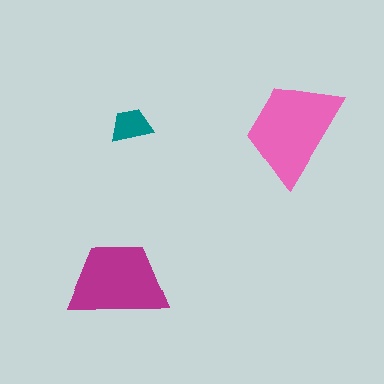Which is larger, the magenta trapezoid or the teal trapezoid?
The magenta one.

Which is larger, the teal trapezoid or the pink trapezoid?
The pink one.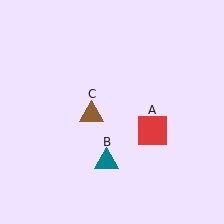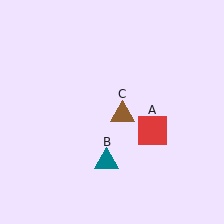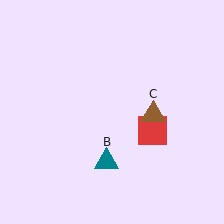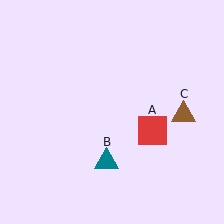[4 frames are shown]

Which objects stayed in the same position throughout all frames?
Red square (object A) and teal triangle (object B) remained stationary.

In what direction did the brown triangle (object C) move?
The brown triangle (object C) moved right.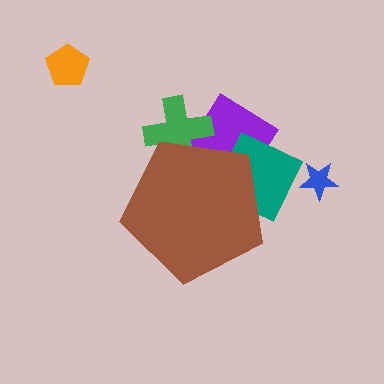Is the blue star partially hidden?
No, the blue star is fully visible.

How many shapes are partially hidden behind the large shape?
3 shapes are partially hidden.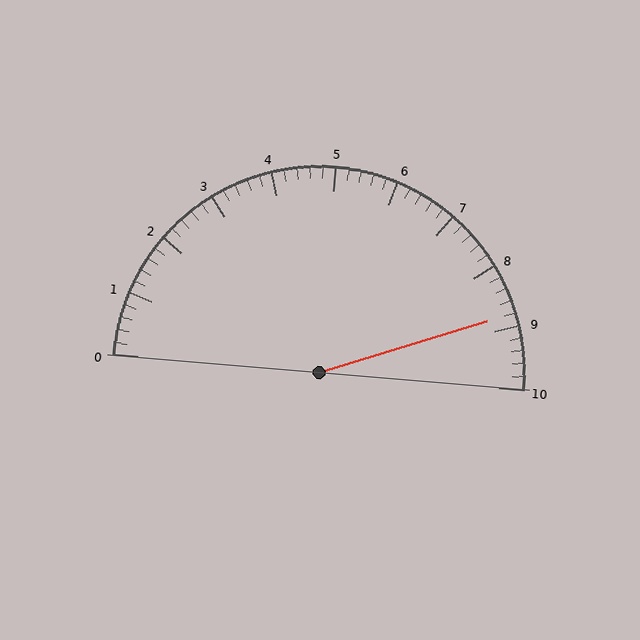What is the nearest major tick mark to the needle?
The nearest major tick mark is 9.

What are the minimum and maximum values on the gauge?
The gauge ranges from 0 to 10.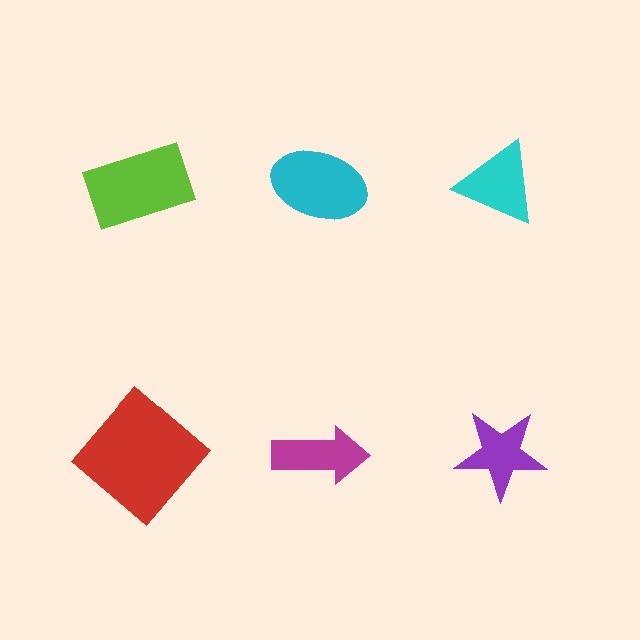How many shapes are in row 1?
3 shapes.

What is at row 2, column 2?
A magenta arrow.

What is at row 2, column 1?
A red diamond.